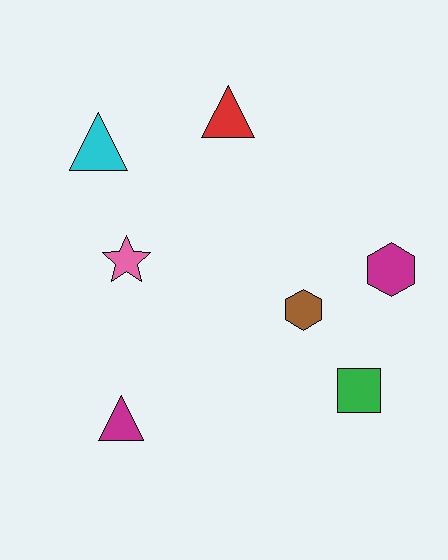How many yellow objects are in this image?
There are no yellow objects.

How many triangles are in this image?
There are 3 triangles.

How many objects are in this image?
There are 7 objects.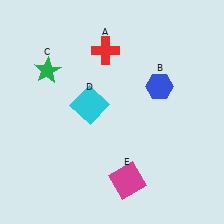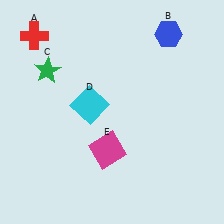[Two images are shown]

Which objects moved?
The objects that moved are: the red cross (A), the blue hexagon (B), the magenta square (E).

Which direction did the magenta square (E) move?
The magenta square (E) moved up.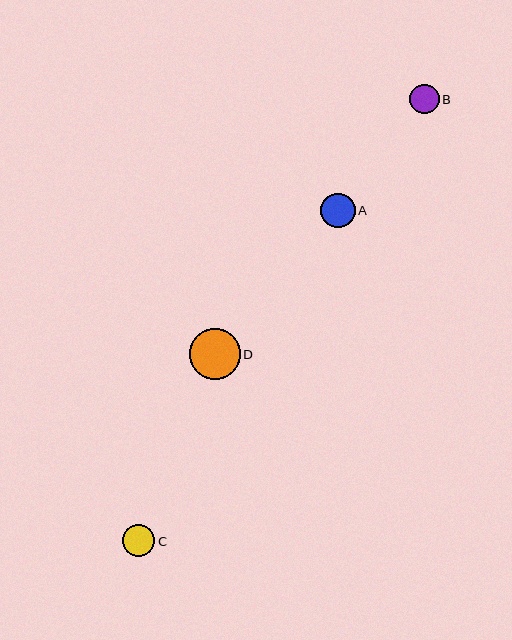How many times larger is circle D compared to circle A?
Circle D is approximately 1.5 times the size of circle A.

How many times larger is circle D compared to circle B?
Circle D is approximately 1.7 times the size of circle B.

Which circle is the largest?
Circle D is the largest with a size of approximately 51 pixels.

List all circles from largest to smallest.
From largest to smallest: D, A, C, B.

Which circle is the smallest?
Circle B is the smallest with a size of approximately 29 pixels.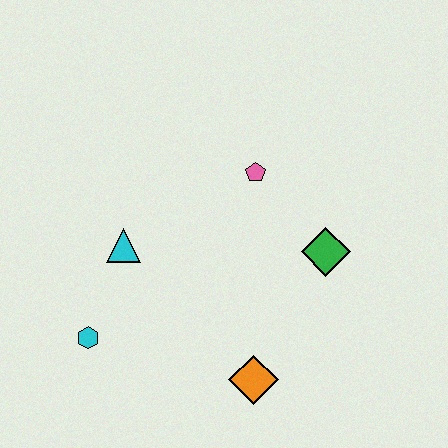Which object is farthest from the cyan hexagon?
The green diamond is farthest from the cyan hexagon.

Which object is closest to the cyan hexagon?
The cyan triangle is closest to the cyan hexagon.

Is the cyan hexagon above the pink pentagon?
No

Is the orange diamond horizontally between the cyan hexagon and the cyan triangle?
No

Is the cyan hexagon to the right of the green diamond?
No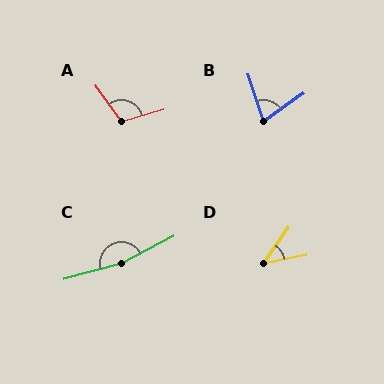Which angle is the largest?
C, at approximately 168 degrees.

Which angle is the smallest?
D, at approximately 44 degrees.